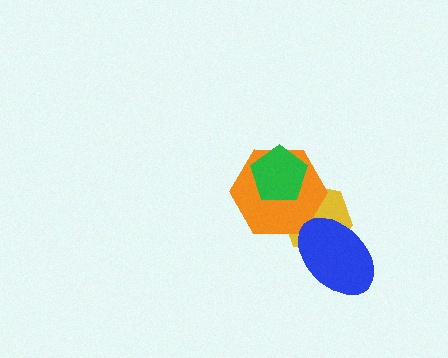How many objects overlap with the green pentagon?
2 objects overlap with the green pentagon.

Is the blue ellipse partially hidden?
No, no other shape covers it.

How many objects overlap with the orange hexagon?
2 objects overlap with the orange hexagon.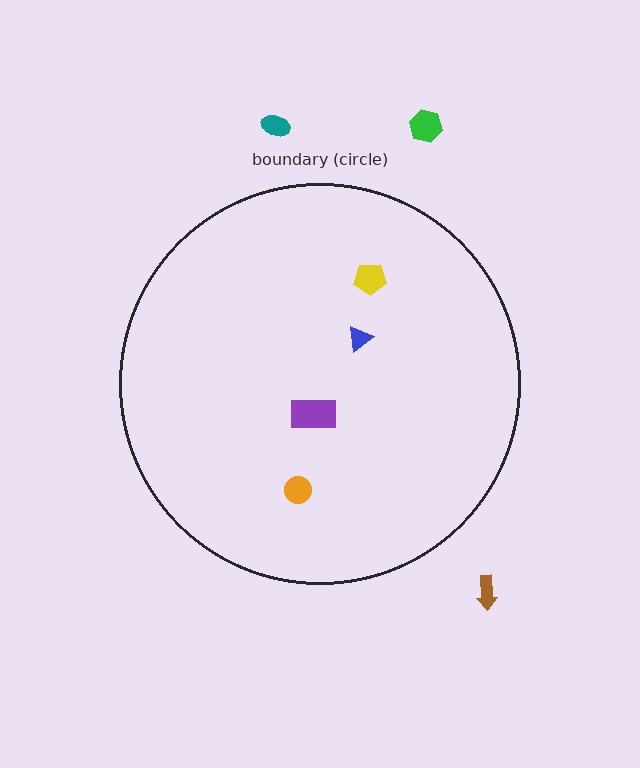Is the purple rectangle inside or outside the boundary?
Inside.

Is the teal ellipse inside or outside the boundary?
Outside.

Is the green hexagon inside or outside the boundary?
Outside.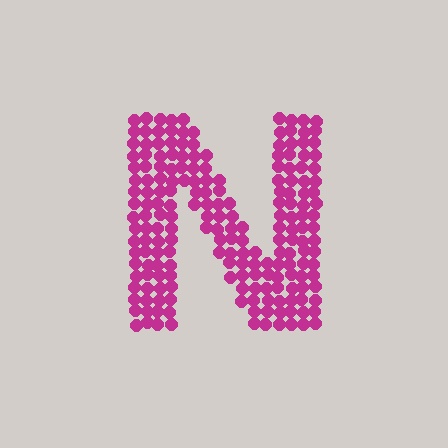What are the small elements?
The small elements are circles.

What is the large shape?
The large shape is the letter N.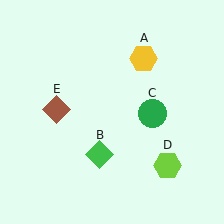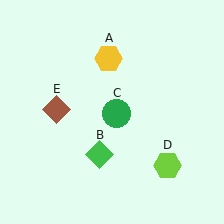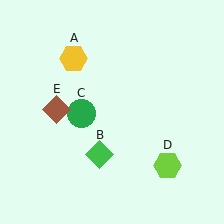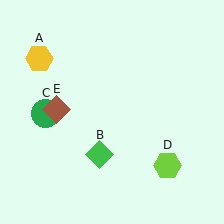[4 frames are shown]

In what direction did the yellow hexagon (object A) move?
The yellow hexagon (object A) moved left.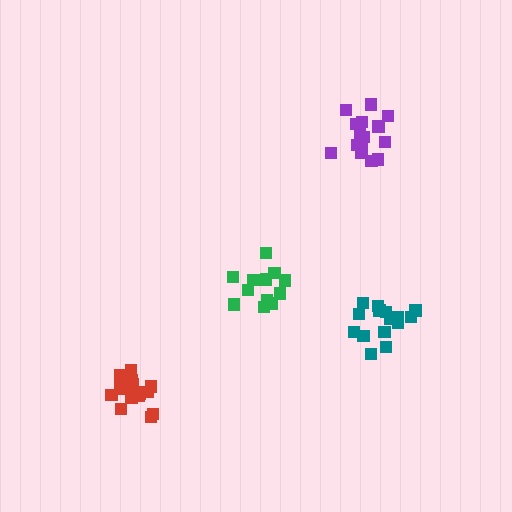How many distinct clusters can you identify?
There are 4 distinct clusters.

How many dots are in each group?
Group 1: 16 dots, Group 2: 17 dots, Group 3: 13 dots, Group 4: 16 dots (62 total).